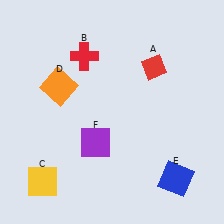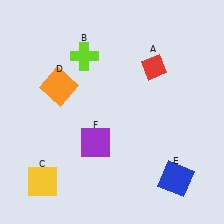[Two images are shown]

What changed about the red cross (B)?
In Image 1, B is red. In Image 2, it changed to lime.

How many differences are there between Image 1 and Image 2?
There is 1 difference between the two images.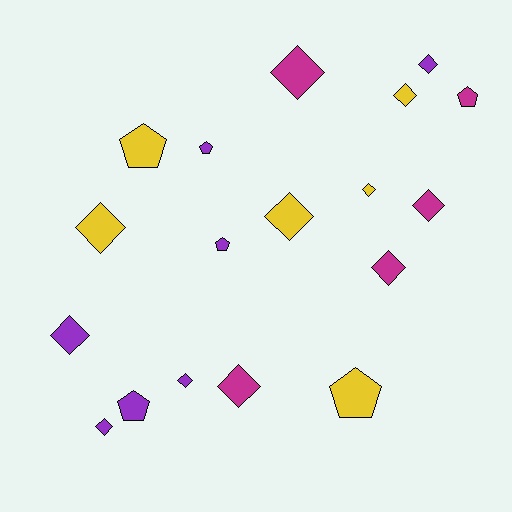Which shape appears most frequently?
Diamond, with 12 objects.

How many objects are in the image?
There are 18 objects.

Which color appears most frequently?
Purple, with 7 objects.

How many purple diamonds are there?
There are 4 purple diamonds.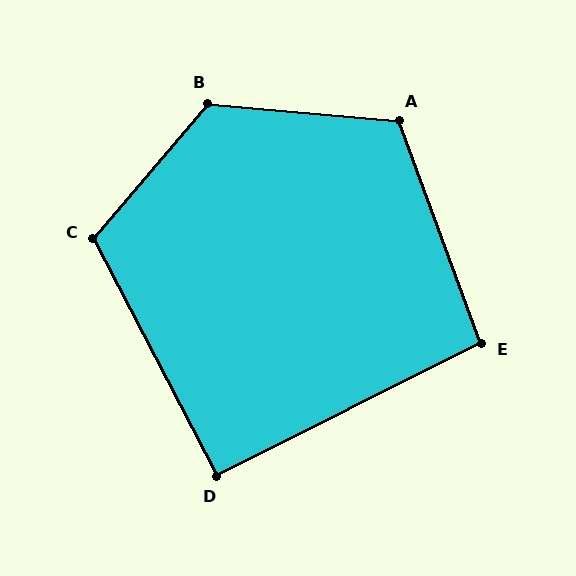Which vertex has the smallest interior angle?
D, at approximately 91 degrees.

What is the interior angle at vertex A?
Approximately 115 degrees (obtuse).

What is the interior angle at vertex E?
Approximately 96 degrees (obtuse).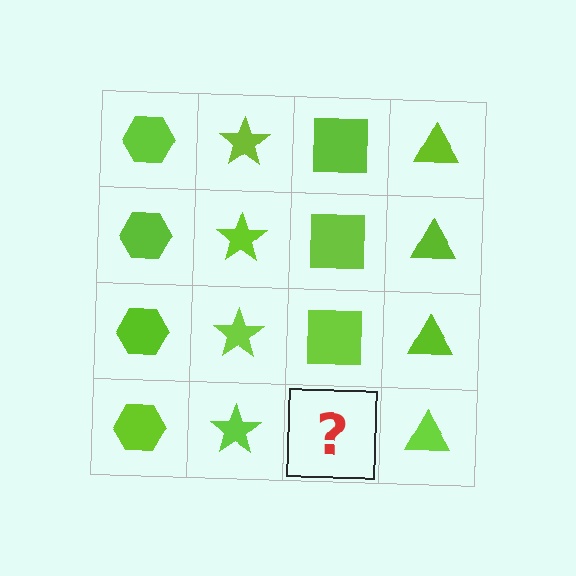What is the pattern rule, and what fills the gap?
The rule is that each column has a consistent shape. The gap should be filled with a lime square.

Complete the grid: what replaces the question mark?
The question mark should be replaced with a lime square.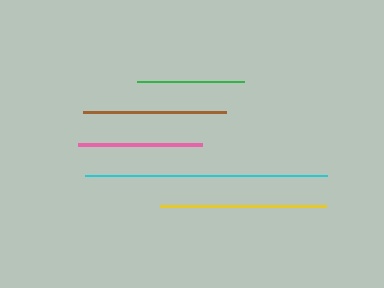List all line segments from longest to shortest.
From longest to shortest: cyan, yellow, brown, pink, green.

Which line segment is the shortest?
The green line is the shortest at approximately 107 pixels.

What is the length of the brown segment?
The brown segment is approximately 143 pixels long.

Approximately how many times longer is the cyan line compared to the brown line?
The cyan line is approximately 1.7 times the length of the brown line.